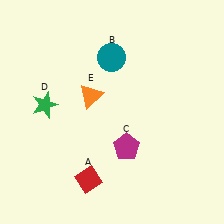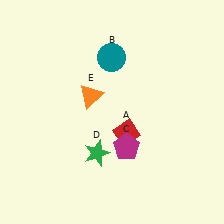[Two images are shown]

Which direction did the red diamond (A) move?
The red diamond (A) moved up.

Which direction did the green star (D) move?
The green star (D) moved right.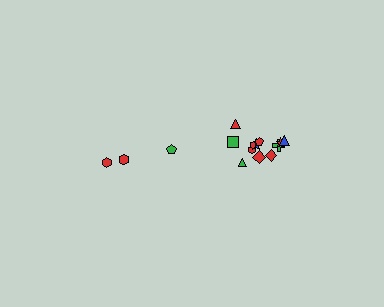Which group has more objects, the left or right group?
The right group.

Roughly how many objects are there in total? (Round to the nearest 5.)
Roughly 15 objects in total.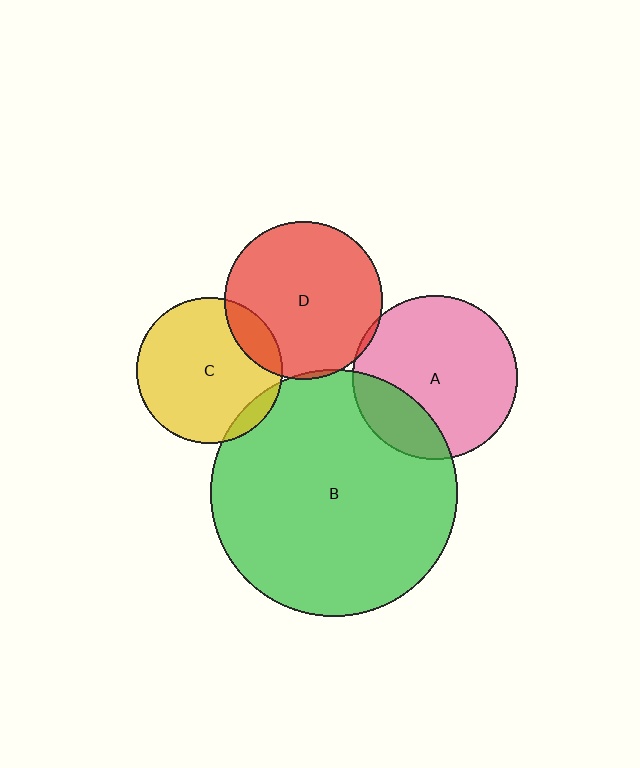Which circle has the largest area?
Circle B (green).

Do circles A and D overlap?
Yes.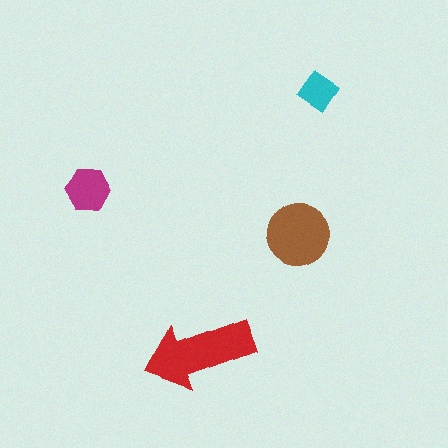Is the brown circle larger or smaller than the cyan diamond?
Larger.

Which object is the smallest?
The cyan diamond.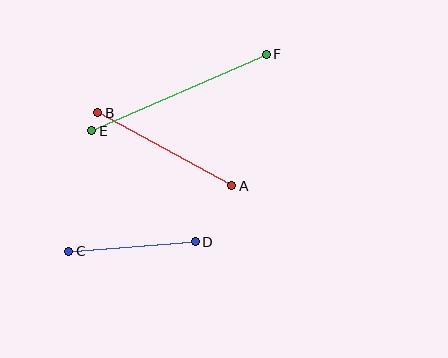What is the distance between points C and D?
The distance is approximately 127 pixels.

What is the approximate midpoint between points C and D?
The midpoint is at approximately (132, 246) pixels.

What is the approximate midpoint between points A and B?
The midpoint is at approximately (165, 149) pixels.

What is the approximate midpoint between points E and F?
The midpoint is at approximately (179, 93) pixels.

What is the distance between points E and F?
The distance is approximately 190 pixels.